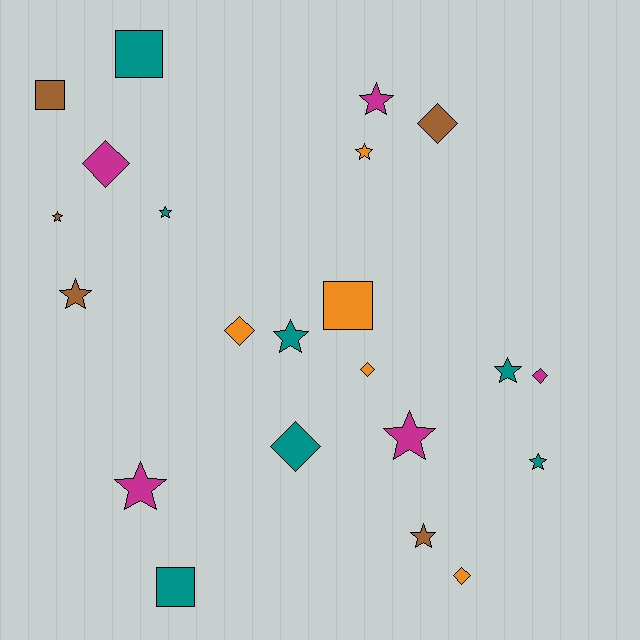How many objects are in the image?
There are 22 objects.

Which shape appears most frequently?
Star, with 11 objects.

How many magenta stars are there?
There are 3 magenta stars.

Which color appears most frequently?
Teal, with 7 objects.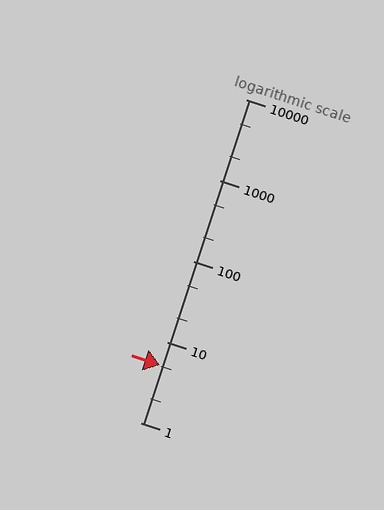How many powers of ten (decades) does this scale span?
The scale spans 4 decades, from 1 to 10000.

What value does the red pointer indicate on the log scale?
The pointer indicates approximately 5.2.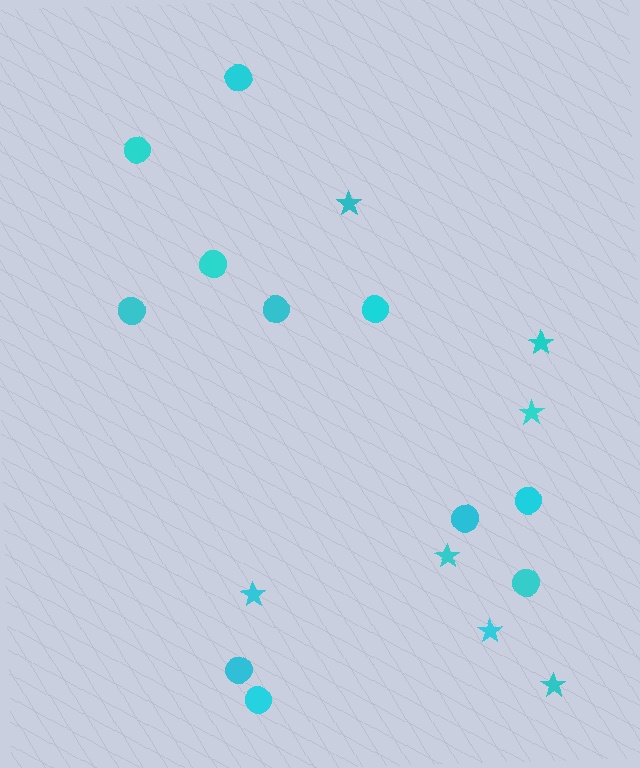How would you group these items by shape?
There are 2 groups: one group of circles (11) and one group of stars (7).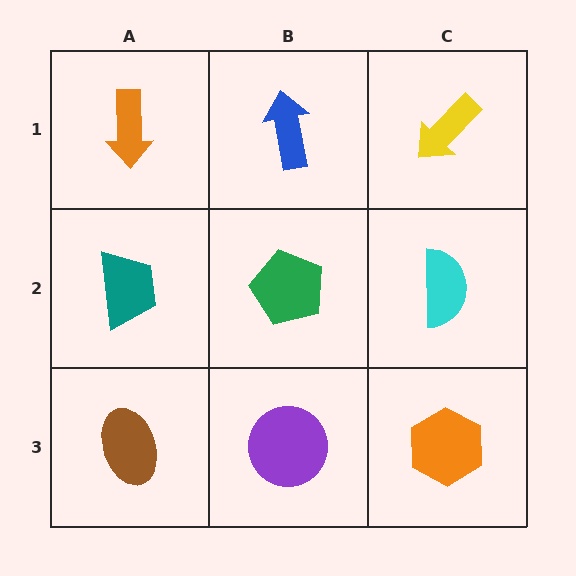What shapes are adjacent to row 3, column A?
A teal trapezoid (row 2, column A), a purple circle (row 3, column B).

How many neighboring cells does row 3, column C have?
2.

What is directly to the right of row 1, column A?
A blue arrow.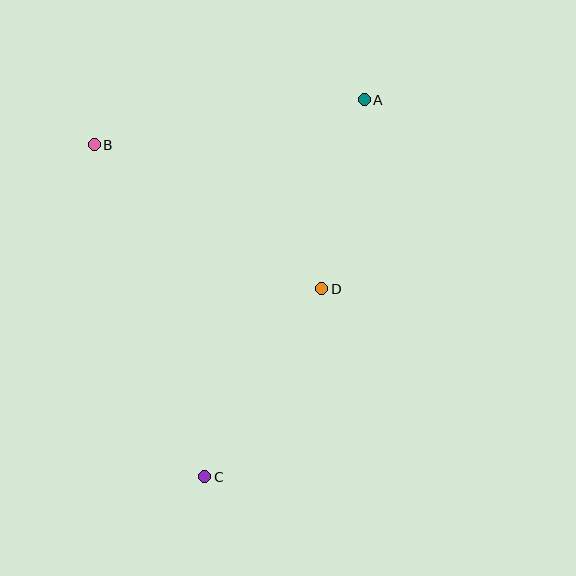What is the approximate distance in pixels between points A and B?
The distance between A and B is approximately 274 pixels.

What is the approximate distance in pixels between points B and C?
The distance between B and C is approximately 350 pixels.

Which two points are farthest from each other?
Points A and C are farthest from each other.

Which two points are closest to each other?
Points A and D are closest to each other.